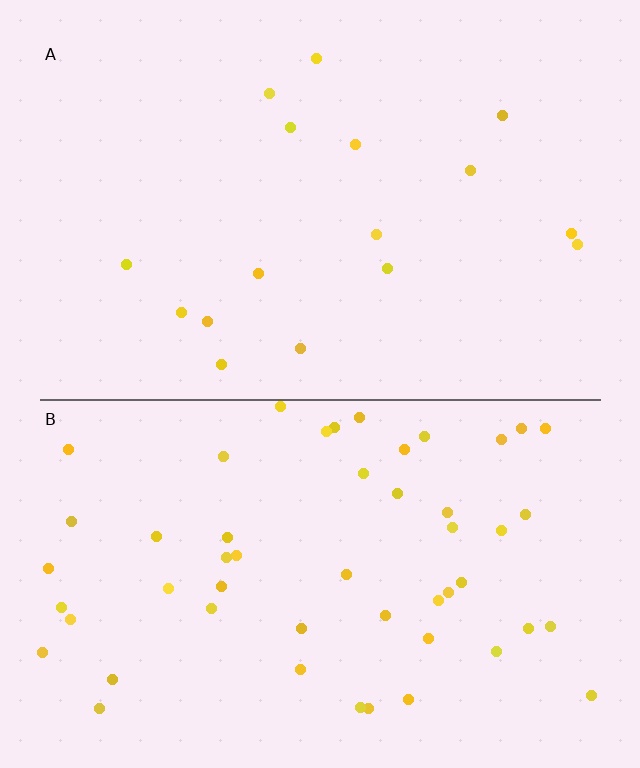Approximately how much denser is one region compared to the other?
Approximately 3.2× — region B over region A.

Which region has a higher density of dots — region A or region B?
B (the bottom).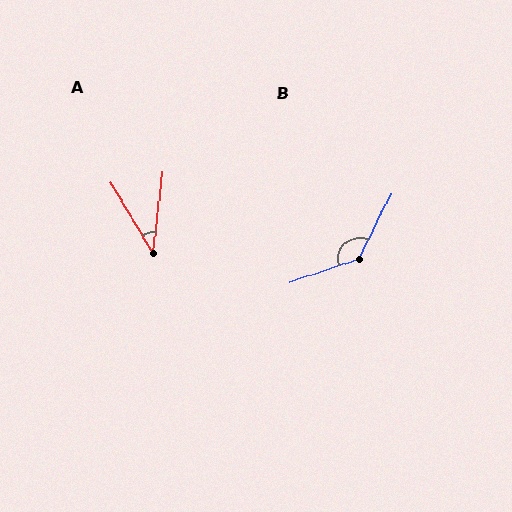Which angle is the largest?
B, at approximately 135 degrees.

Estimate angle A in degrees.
Approximately 38 degrees.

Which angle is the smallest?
A, at approximately 38 degrees.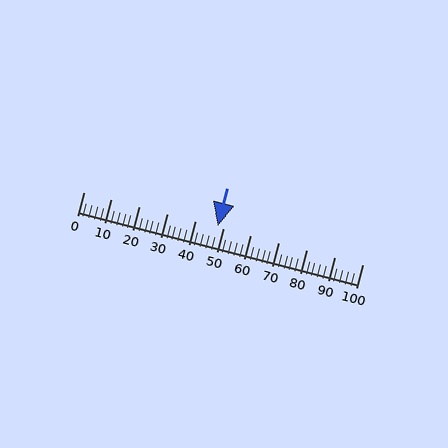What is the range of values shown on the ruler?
The ruler shows values from 0 to 100.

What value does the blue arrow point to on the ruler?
The blue arrow points to approximately 48.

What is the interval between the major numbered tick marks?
The major tick marks are spaced 10 units apart.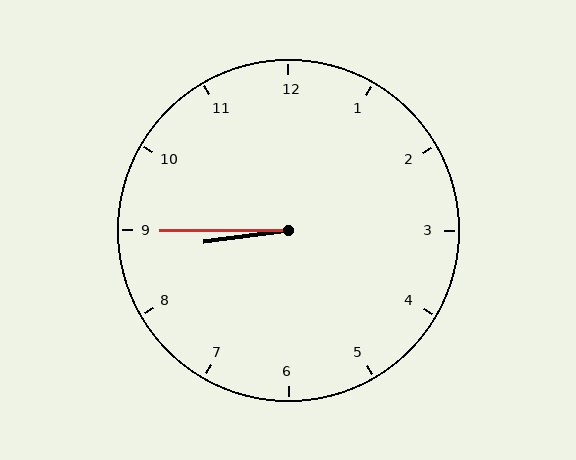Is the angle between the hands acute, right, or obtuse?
It is acute.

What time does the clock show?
8:45.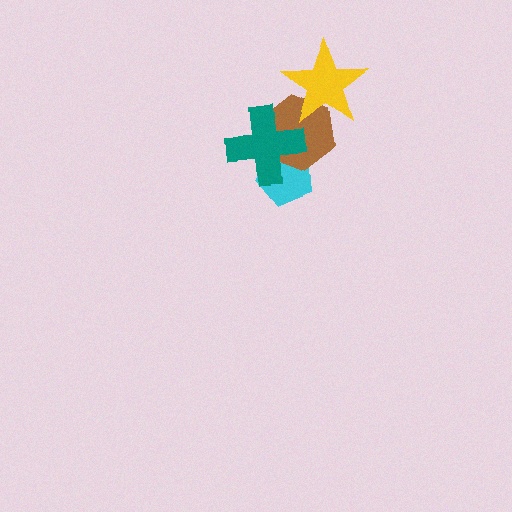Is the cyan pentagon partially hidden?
Yes, it is partially covered by another shape.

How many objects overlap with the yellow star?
1 object overlaps with the yellow star.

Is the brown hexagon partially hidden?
Yes, it is partially covered by another shape.